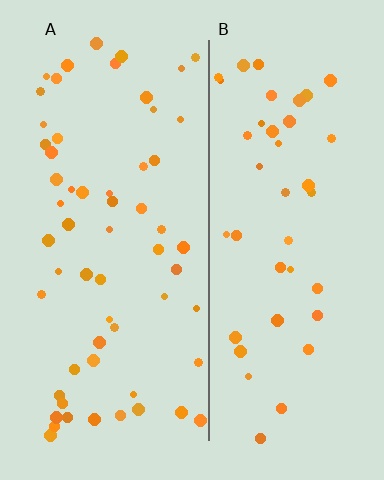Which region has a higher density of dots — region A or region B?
A (the left).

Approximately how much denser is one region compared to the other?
Approximately 1.4× — region A over region B.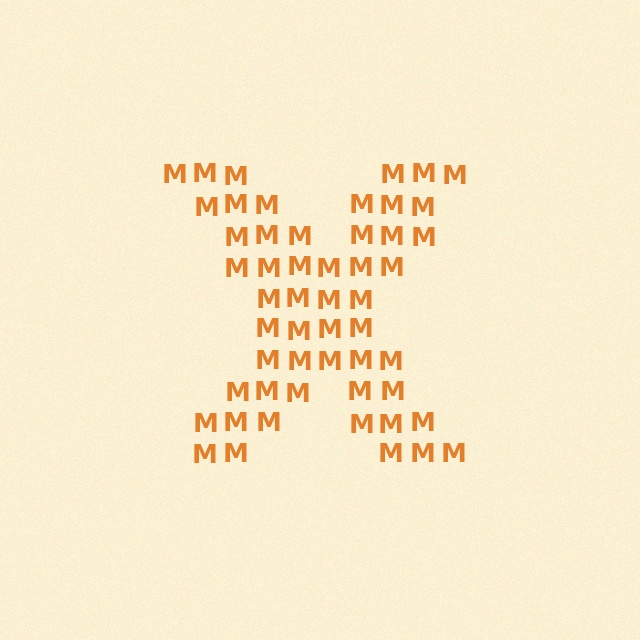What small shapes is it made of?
It is made of small letter M's.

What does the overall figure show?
The overall figure shows the letter X.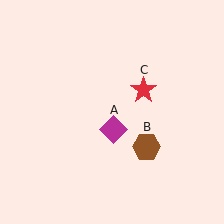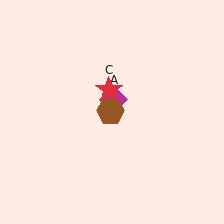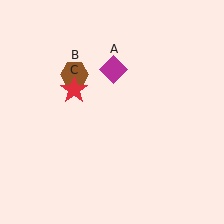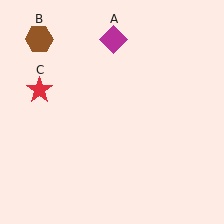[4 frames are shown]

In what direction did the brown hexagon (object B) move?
The brown hexagon (object B) moved up and to the left.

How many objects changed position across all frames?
3 objects changed position: magenta diamond (object A), brown hexagon (object B), red star (object C).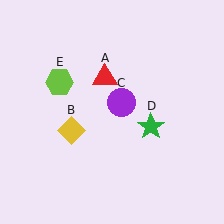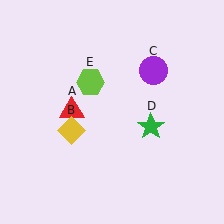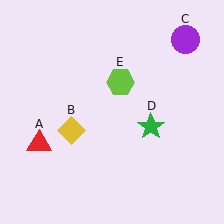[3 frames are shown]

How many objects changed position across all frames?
3 objects changed position: red triangle (object A), purple circle (object C), lime hexagon (object E).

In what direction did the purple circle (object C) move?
The purple circle (object C) moved up and to the right.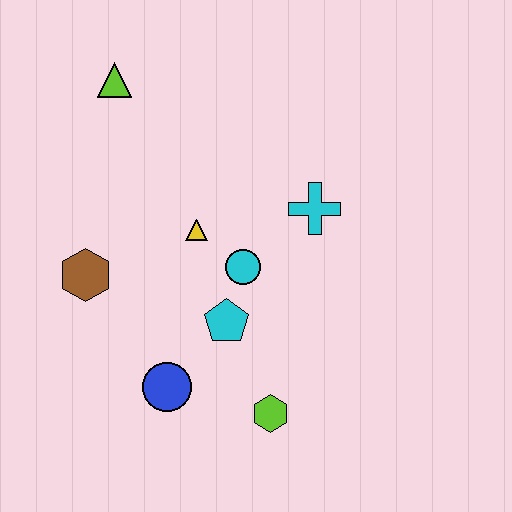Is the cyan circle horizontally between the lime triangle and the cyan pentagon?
No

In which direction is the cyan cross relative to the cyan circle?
The cyan cross is to the right of the cyan circle.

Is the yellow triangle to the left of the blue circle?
No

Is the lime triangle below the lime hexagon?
No